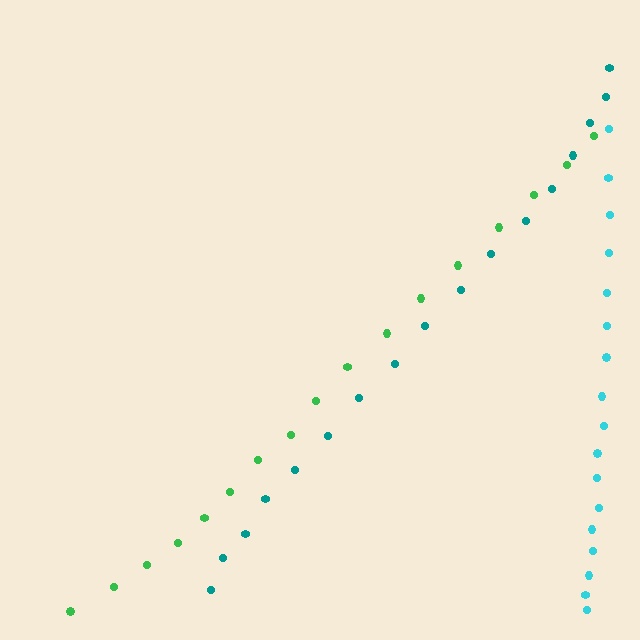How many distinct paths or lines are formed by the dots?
There are 3 distinct paths.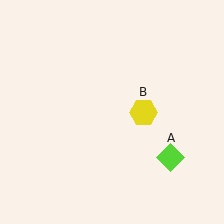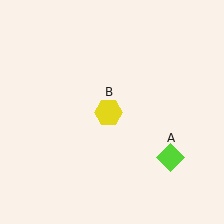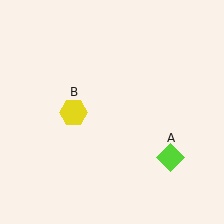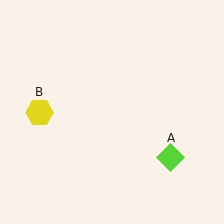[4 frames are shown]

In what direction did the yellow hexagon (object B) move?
The yellow hexagon (object B) moved left.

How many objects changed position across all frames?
1 object changed position: yellow hexagon (object B).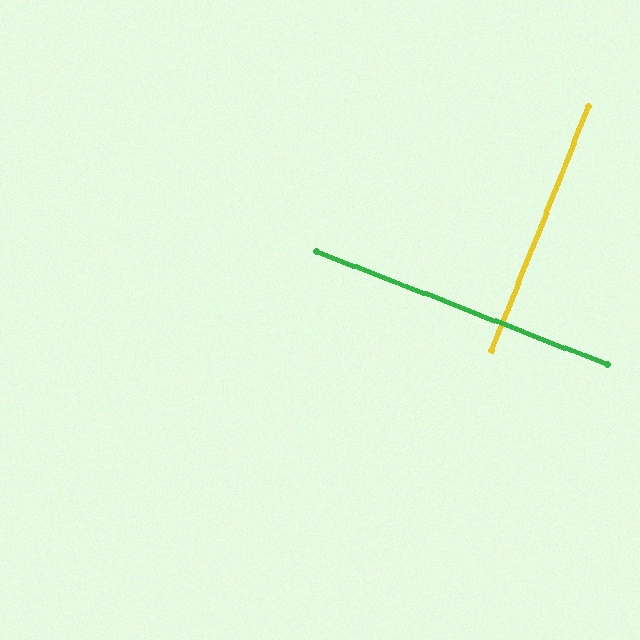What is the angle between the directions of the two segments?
Approximately 90 degrees.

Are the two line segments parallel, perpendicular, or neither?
Perpendicular — they meet at approximately 90°.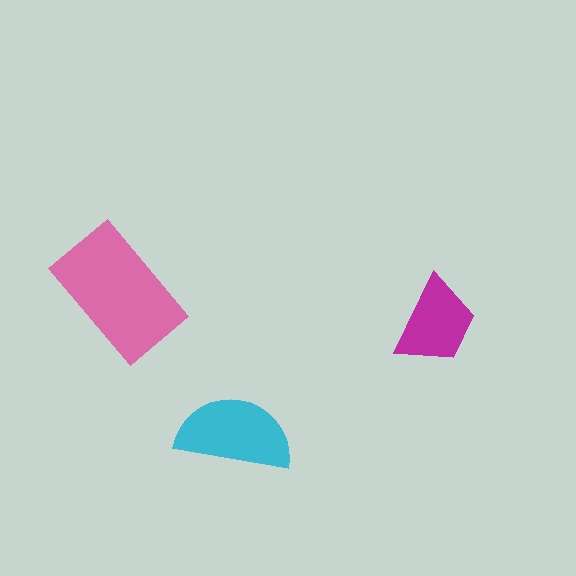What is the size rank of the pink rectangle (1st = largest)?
1st.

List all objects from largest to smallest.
The pink rectangle, the cyan semicircle, the magenta trapezoid.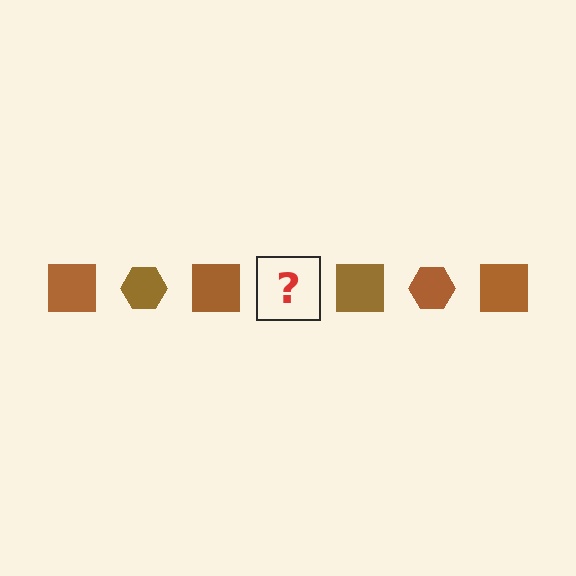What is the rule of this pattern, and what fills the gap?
The rule is that the pattern cycles through square, hexagon shapes in brown. The gap should be filled with a brown hexagon.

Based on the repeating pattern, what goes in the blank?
The blank should be a brown hexagon.